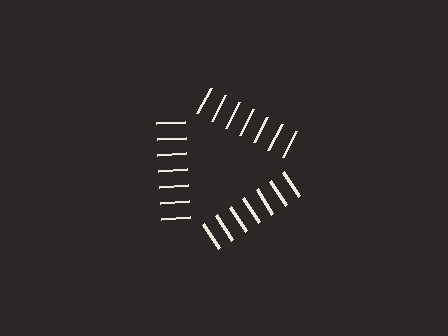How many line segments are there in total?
21 — 7 along each of the 3 edges.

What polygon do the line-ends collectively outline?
An illusory triangle — the line segments terminate on its edges but no continuous stroke is drawn.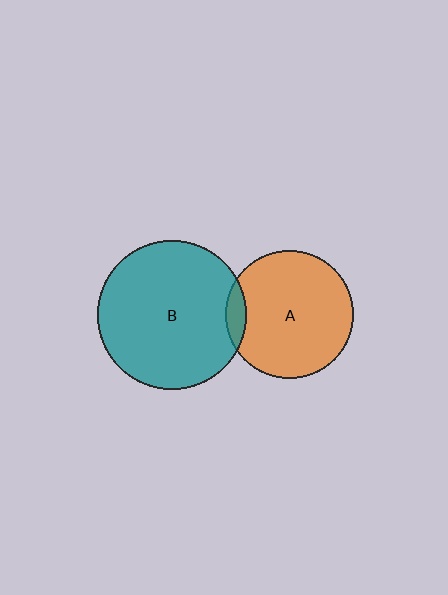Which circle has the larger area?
Circle B (teal).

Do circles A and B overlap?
Yes.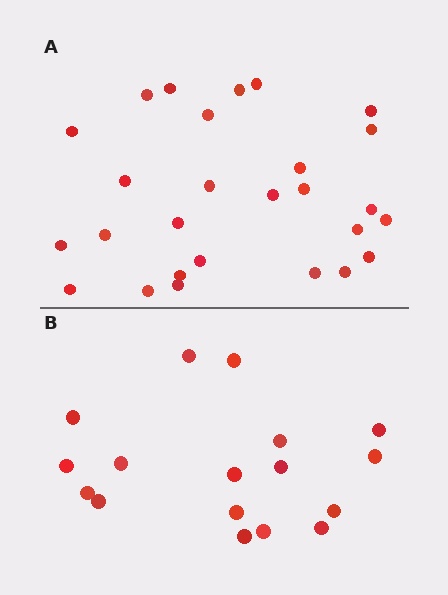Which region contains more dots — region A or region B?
Region A (the top region) has more dots.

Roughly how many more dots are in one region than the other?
Region A has roughly 10 or so more dots than region B.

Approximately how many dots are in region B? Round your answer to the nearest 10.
About 20 dots. (The exact count is 17, which rounds to 20.)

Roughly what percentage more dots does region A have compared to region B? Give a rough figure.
About 60% more.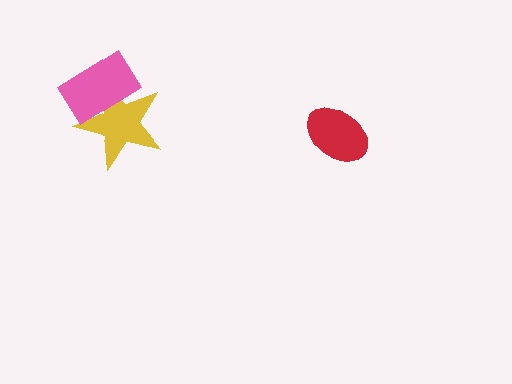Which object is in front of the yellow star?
The pink rectangle is in front of the yellow star.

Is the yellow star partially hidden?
Yes, it is partially covered by another shape.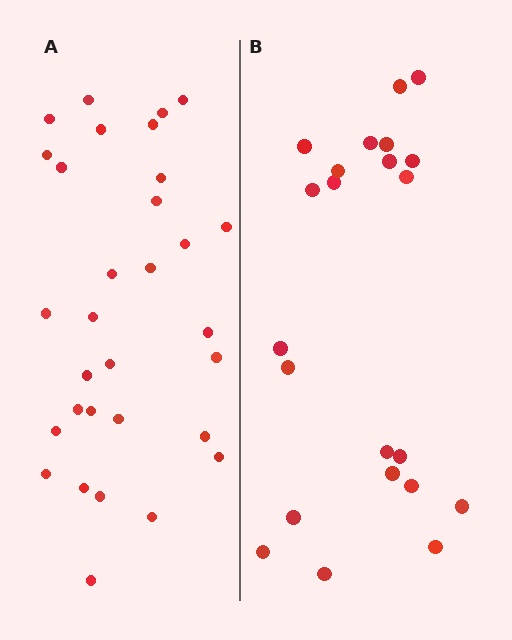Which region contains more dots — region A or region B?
Region A (the left region) has more dots.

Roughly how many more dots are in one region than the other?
Region A has roughly 8 or so more dots than region B.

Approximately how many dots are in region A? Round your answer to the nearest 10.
About 30 dots. (The exact count is 31, which rounds to 30.)